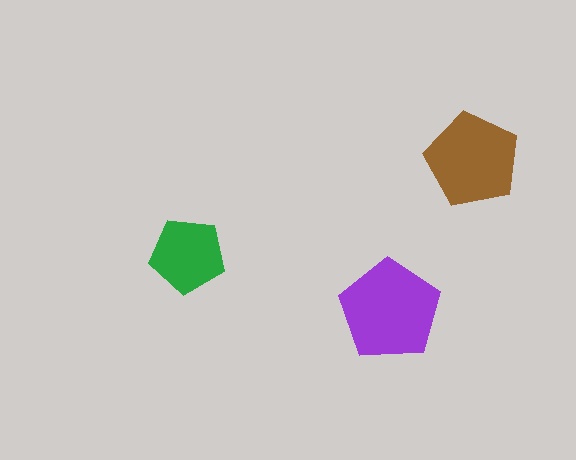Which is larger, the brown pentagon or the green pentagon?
The brown one.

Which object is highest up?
The brown pentagon is topmost.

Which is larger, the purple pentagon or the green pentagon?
The purple one.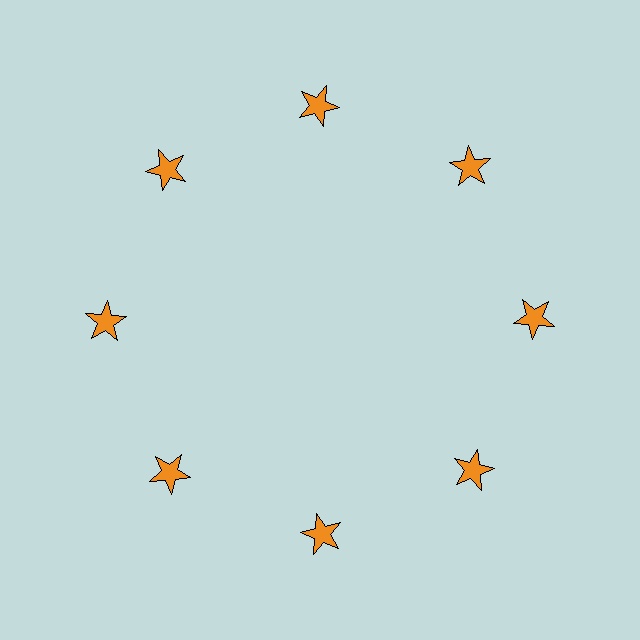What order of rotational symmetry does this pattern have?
This pattern has 8-fold rotational symmetry.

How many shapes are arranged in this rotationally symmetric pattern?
There are 8 shapes, arranged in 8 groups of 1.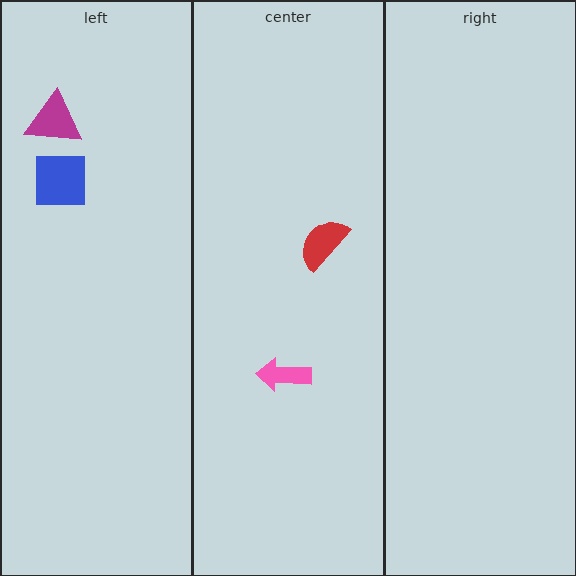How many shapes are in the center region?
2.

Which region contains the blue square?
The left region.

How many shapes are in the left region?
2.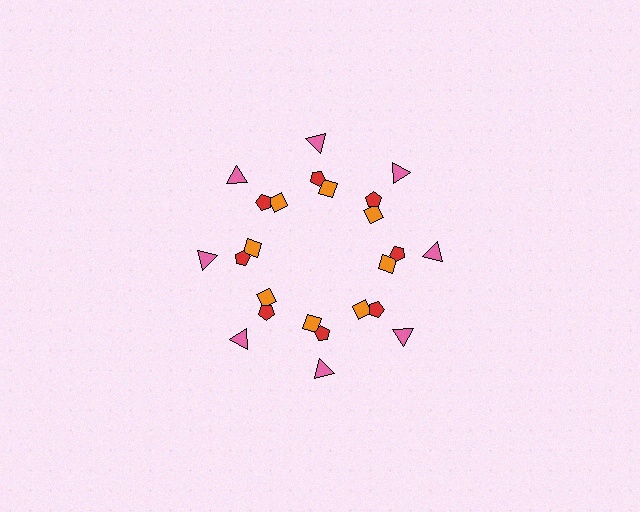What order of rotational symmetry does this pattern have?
This pattern has 8-fold rotational symmetry.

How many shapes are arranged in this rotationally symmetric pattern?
There are 24 shapes, arranged in 8 groups of 3.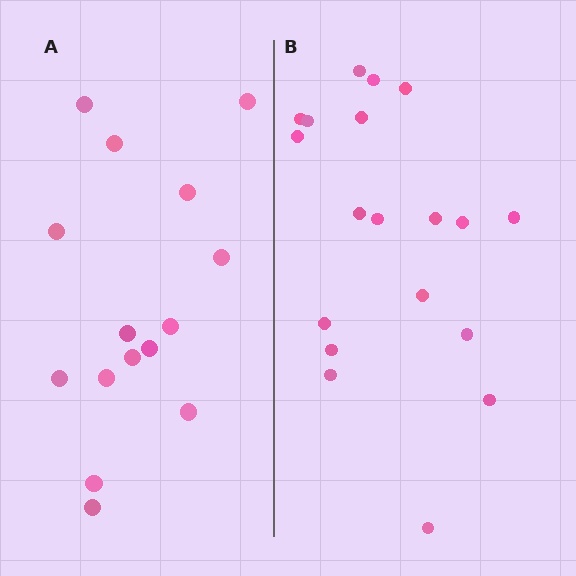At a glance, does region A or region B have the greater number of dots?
Region B (the right region) has more dots.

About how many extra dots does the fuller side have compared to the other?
Region B has about 4 more dots than region A.